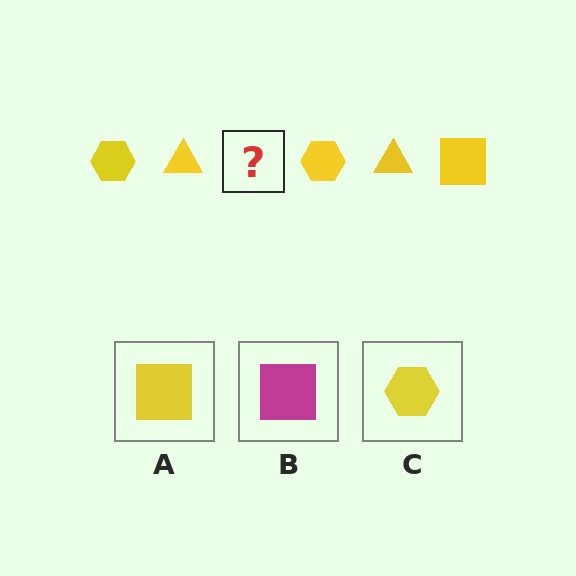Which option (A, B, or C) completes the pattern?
A.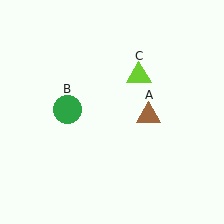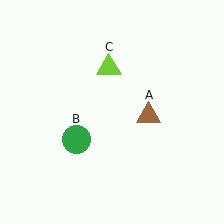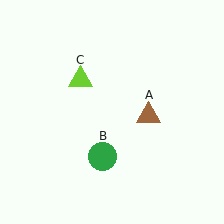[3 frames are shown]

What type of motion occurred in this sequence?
The green circle (object B), lime triangle (object C) rotated counterclockwise around the center of the scene.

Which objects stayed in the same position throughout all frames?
Brown triangle (object A) remained stationary.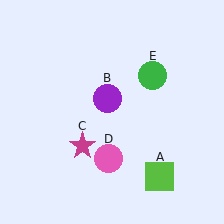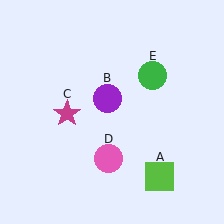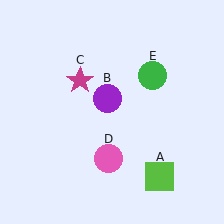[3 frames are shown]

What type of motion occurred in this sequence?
The magenta star (object C) rotated clockwise around the center of the scene.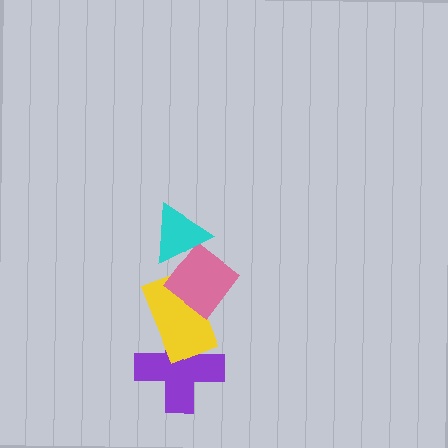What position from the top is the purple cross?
The purple cross is 4th from the top.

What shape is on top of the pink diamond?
The cyan triangle is on top of the pink diamond.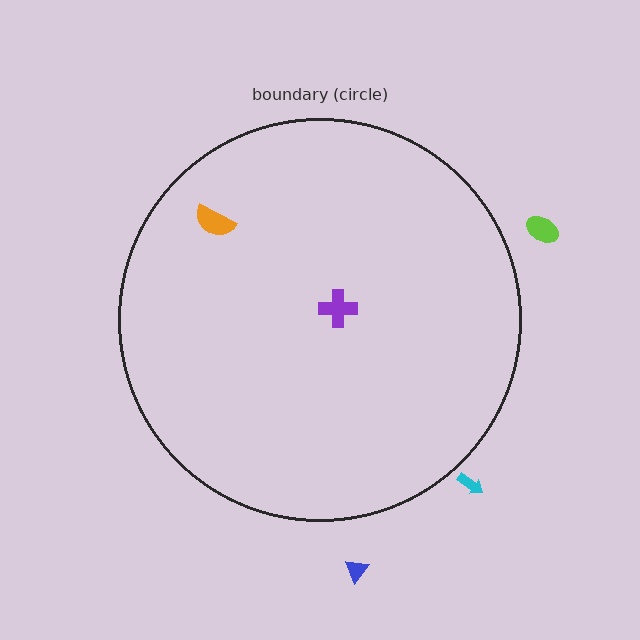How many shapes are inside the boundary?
2 inside, 3 outside.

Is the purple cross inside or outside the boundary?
Inside.